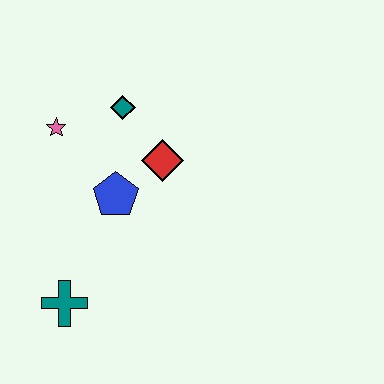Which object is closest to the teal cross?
The blue pentagon is closest to the teal cross.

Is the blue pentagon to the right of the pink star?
Yes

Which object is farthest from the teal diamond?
The teal cross is farthest from the teal diamond.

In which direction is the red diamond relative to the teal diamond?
The red diamond is below the teal diamond.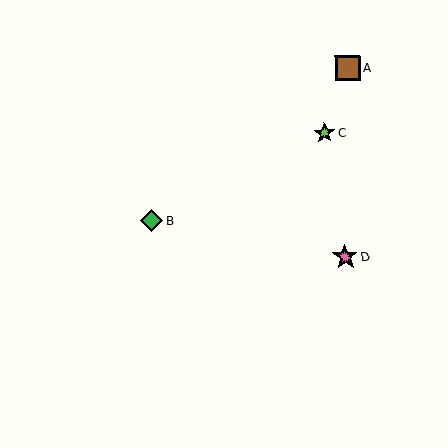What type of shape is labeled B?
Shape B is a green diamond.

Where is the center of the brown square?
The center of the brown square is at (348, 68).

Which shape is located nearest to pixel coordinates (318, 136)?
The lime star (labeled C) at (324, 133) is nearest to that location.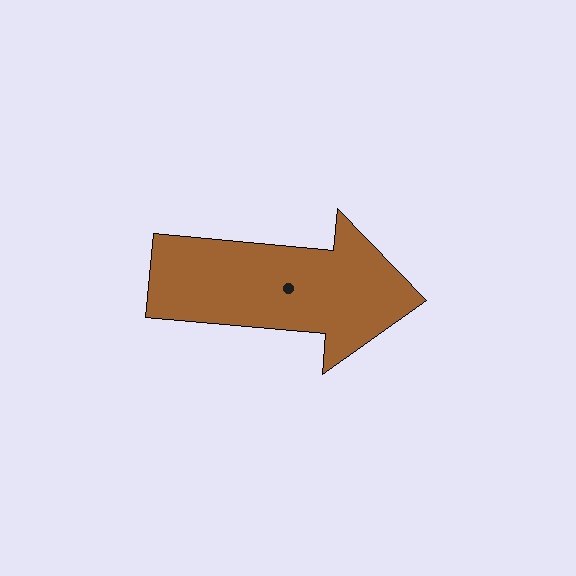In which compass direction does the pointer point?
East.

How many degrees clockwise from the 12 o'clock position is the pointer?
Approximately 95 degrees.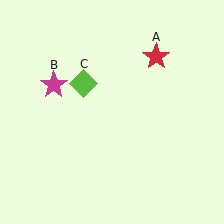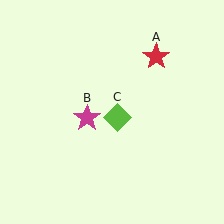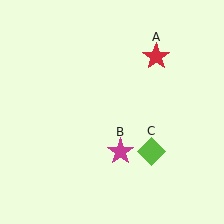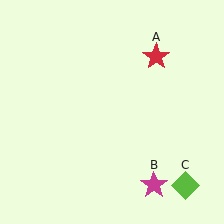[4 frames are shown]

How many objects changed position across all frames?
2 objects changed position: magenta star (object B), lime diamond (object C).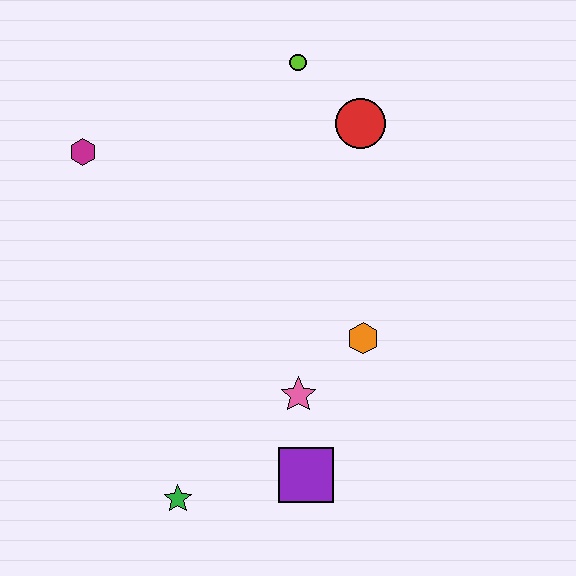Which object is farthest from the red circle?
The green star is farthest from the red circle.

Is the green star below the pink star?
Yes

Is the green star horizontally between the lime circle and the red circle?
No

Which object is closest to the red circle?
The lime circle is closest to the red circle.